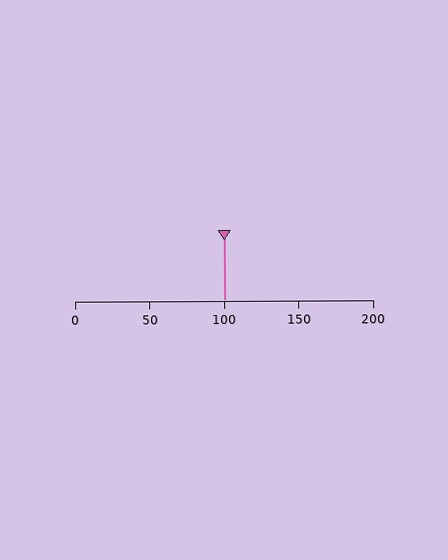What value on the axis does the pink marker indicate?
The marker indicates approximately 100.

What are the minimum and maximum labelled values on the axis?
The axis runs from 0 to 200.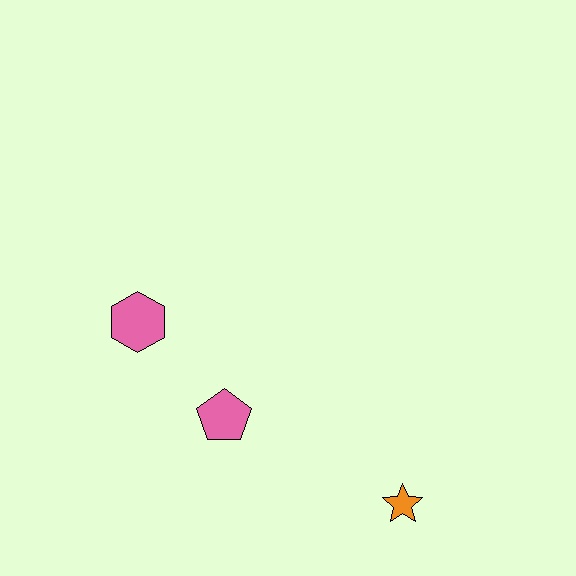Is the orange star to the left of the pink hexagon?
No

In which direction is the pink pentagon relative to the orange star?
The pink pentagon is to the left of the orange star.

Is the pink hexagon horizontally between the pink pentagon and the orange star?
No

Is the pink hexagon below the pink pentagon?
No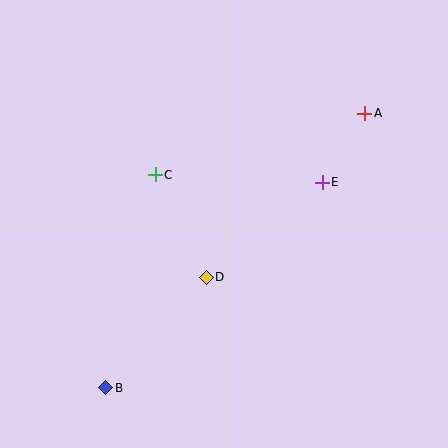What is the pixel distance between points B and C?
The distance between B and C is 219 pixels.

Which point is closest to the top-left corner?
Point C is closest to the top-left corner.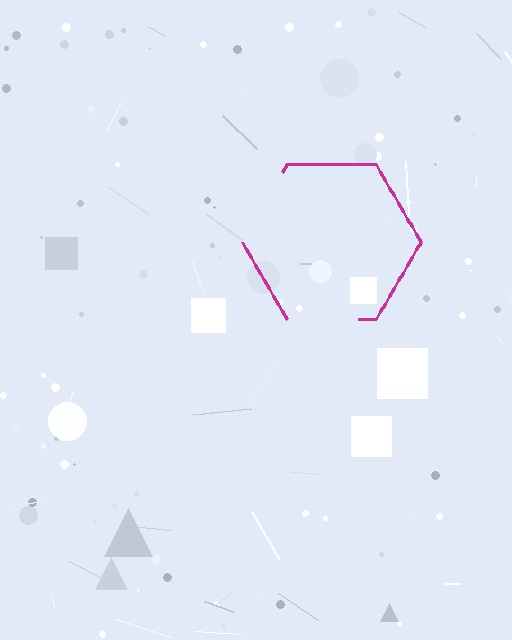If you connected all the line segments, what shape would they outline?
They would outline a hexagon.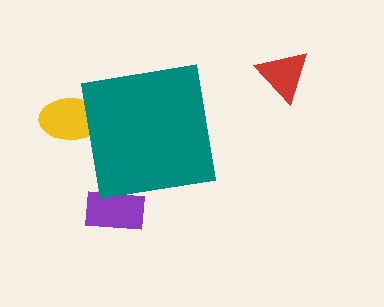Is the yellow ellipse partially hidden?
Yes, the yellow ellipse is partially hidden behind the teal square.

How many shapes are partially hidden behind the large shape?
3 shapes are partially hidden.